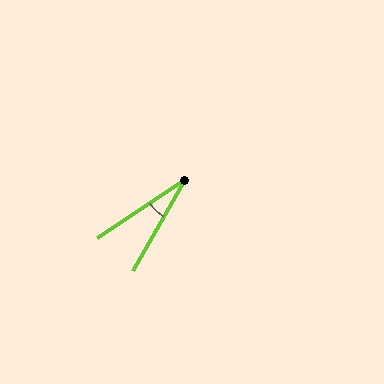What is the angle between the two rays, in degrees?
Approximately 27 degrees.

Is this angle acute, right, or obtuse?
It is acute.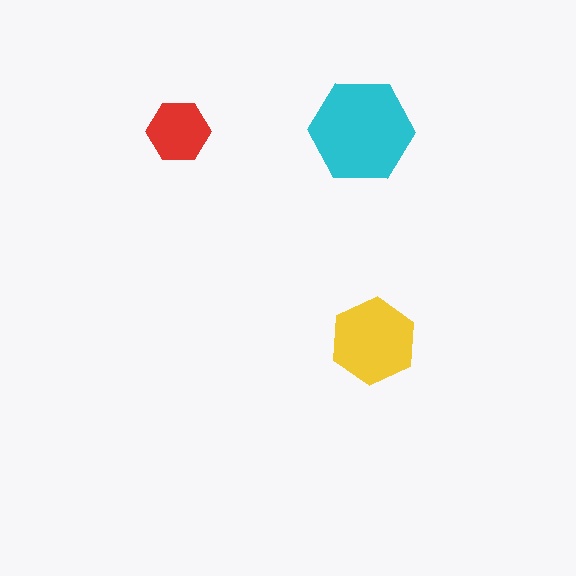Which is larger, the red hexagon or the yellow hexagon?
The yellow one.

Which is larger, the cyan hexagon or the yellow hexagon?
The cyan one.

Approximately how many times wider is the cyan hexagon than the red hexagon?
About 1.5 times wider.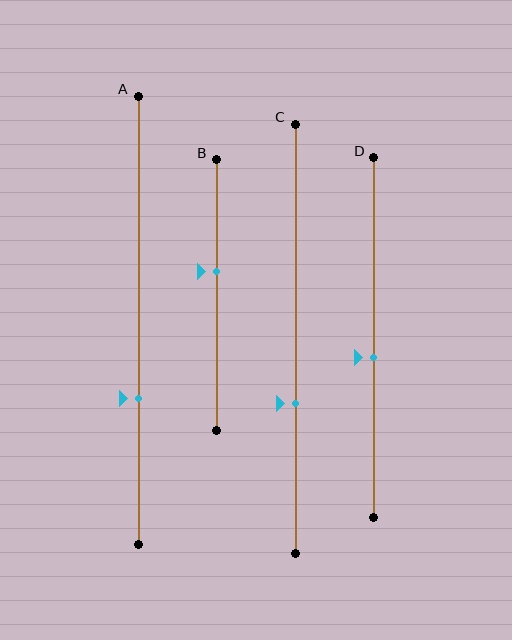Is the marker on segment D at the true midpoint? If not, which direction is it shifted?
No, the marker on segment D is shifted downward by about 6% of the segment length.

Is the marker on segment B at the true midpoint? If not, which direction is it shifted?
No, the marker on segment B is shifted upward by about 9% of the segment length.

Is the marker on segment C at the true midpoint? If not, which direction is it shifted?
No, the marker on segment C is shifted downward by about 15% of the segment length.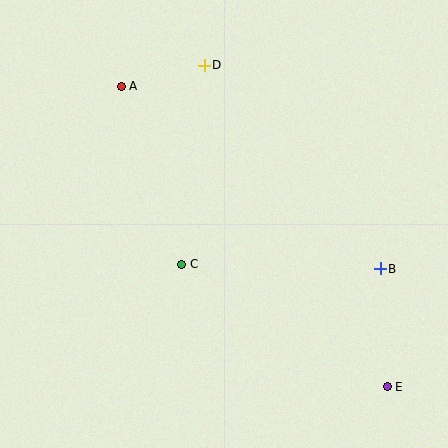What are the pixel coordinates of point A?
Point A is at (121, 86).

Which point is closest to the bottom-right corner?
Point E is closest to the bottom-right corner.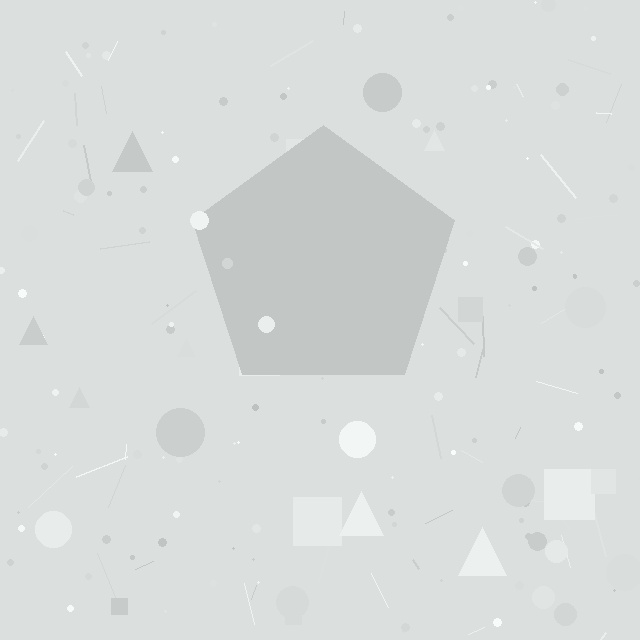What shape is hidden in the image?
A pentagon is hidden in the image.